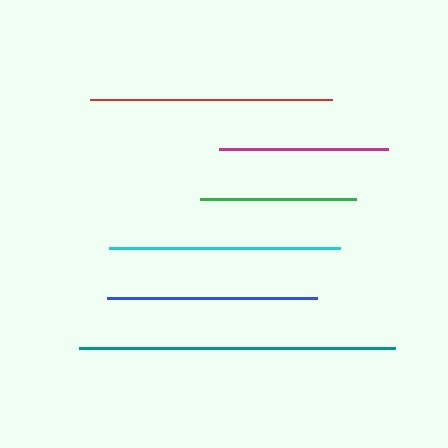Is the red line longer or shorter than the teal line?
The teal line is longer than the red line.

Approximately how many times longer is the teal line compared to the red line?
The teal line is approximately 1.3 times the length of the red line.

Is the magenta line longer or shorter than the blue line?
The blue line is longer than the magenta line.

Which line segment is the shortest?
The green line is the shortest at approximately 156 pixels.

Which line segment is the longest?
The teal line is the longest at approximately 316 pixels.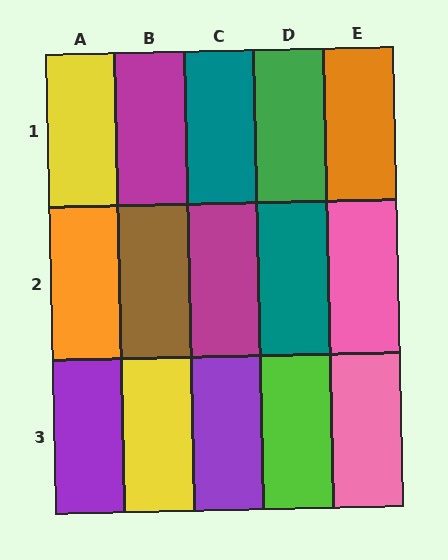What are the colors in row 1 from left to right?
Yellow, magenta, teal, green, orange.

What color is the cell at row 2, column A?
Orange.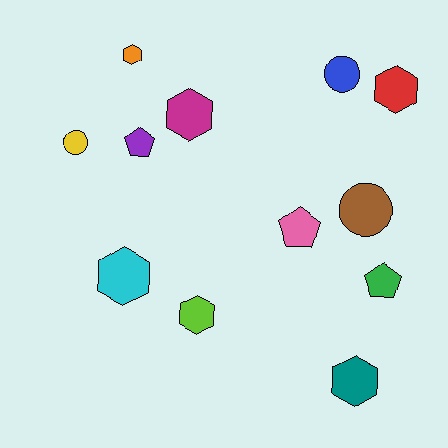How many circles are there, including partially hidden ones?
There are 3 circles.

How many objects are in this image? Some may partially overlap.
There are 12 objects.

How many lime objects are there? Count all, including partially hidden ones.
There is 1 lime object.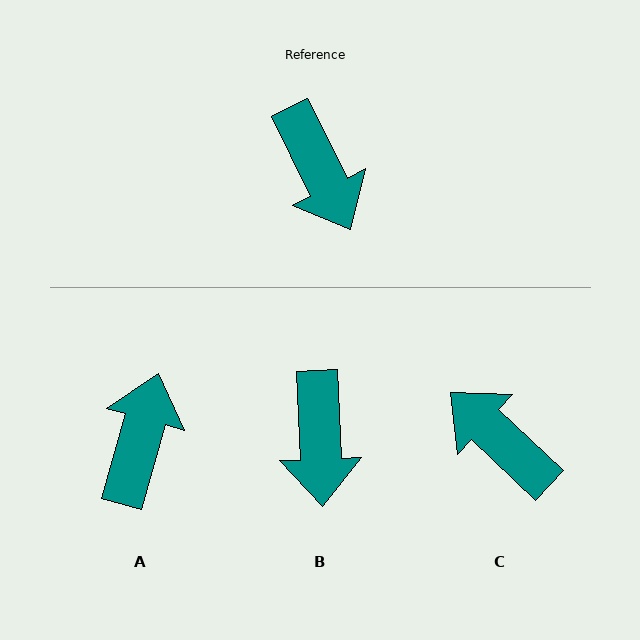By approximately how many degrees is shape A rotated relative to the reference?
Approximately 138 degrees counter-clockwise.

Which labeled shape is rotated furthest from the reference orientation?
C, about 159 degrees away.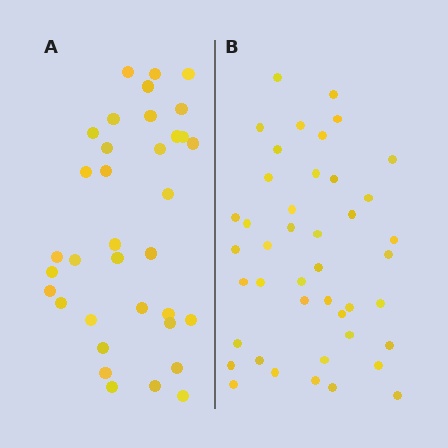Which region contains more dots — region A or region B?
Region B (the right region) has more dots.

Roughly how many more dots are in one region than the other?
Region B has roughly 8 or so more dots than region A.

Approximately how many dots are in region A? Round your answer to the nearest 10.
About 40 dots. (The exact count is 35, which rounds to 40.)